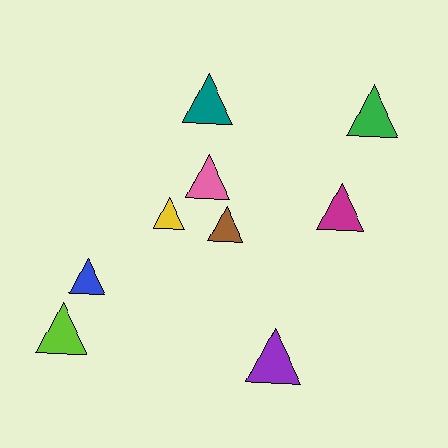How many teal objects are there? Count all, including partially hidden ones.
There is 1 teal object.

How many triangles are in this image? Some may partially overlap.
There are 9 triangles.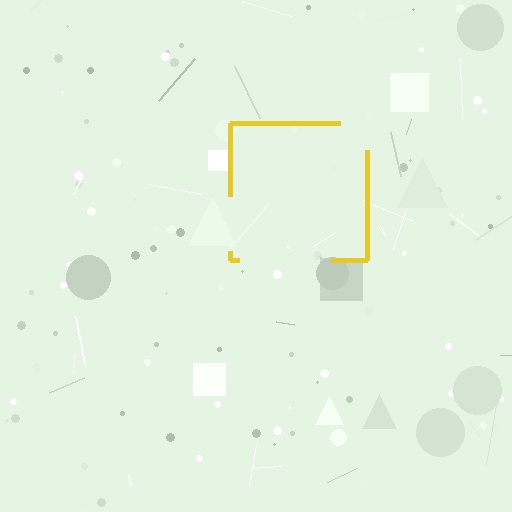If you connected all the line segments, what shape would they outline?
They would outline a square.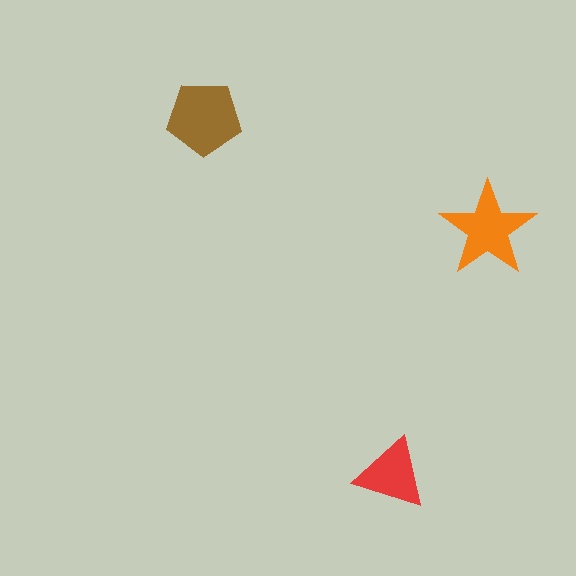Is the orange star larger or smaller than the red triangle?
Larger.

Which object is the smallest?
The red triangle.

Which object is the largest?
The brown pentagon.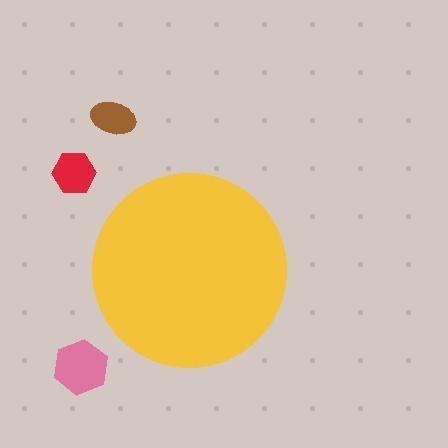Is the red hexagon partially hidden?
No, the red hexagon is fully visible.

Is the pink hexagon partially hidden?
No, the pink hexagon is fully visible.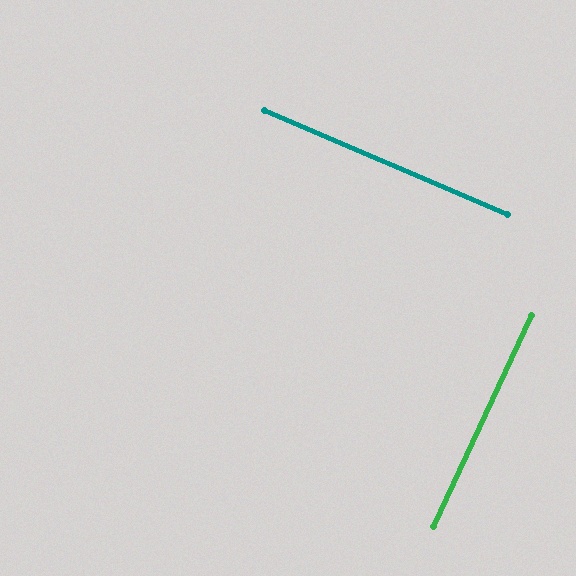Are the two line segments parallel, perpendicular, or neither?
Perpendicular — they meet at approximately 88°.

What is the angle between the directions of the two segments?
Approximately 88 degrees.